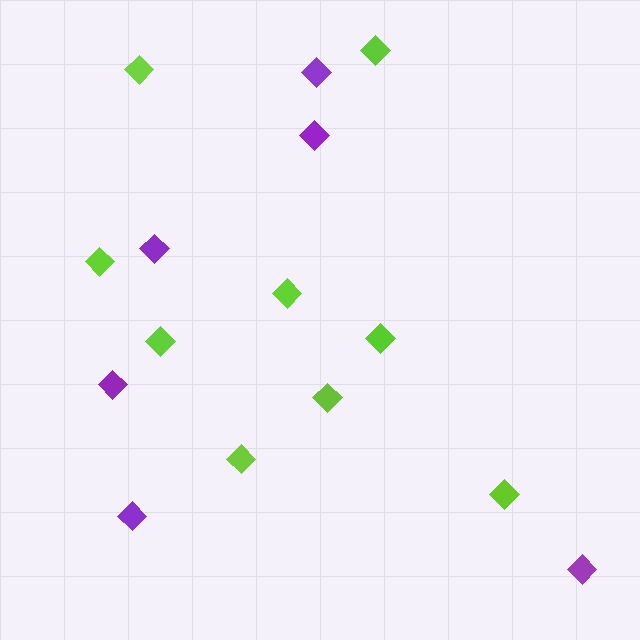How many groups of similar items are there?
There are 2 groups: one group of lime diamonds (9) and one group of purple diamonds (6).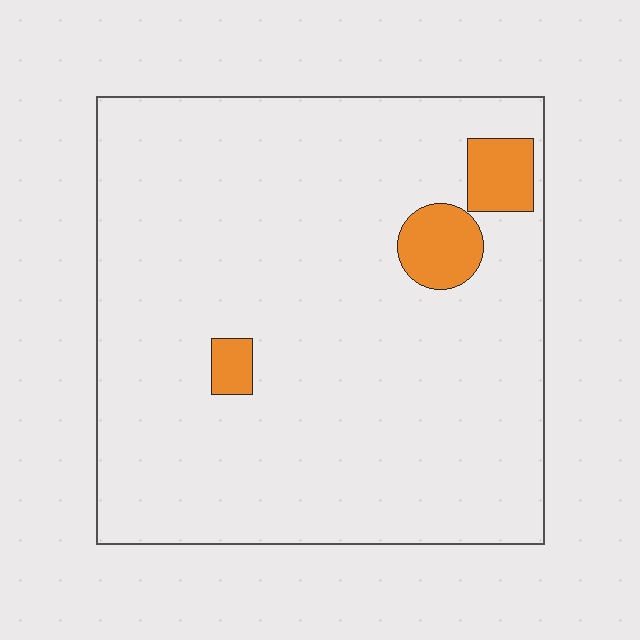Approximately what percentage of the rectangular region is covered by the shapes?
Approximately 5%.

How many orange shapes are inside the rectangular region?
3.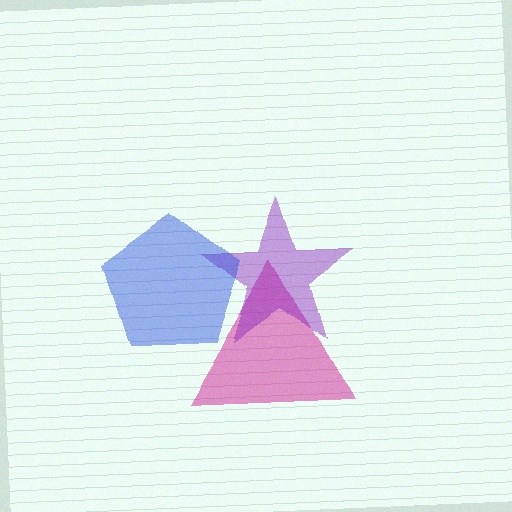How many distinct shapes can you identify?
There are 3 distinct shapes: a magenta triangle, a purple star, a blue pentagon.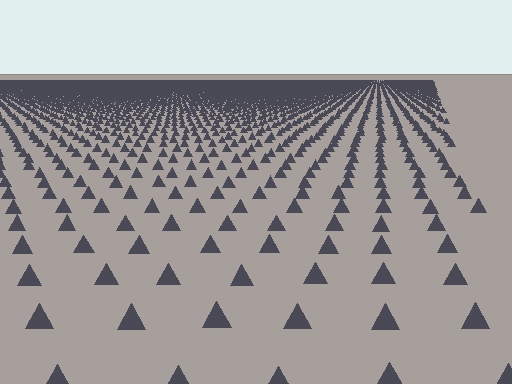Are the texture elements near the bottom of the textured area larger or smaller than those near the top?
Larger. Near the bottom, elements are closer to the viewer and appear at a bigger on-screen size.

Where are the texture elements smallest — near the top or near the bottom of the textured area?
Near the top.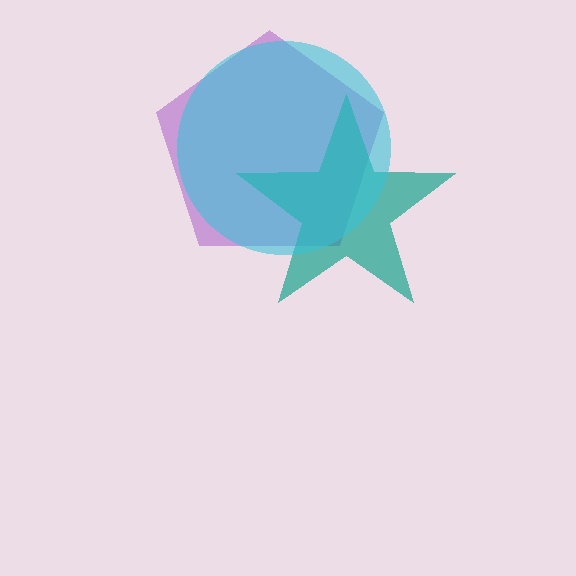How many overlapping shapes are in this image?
There are 3 overlapping shapes in the image.